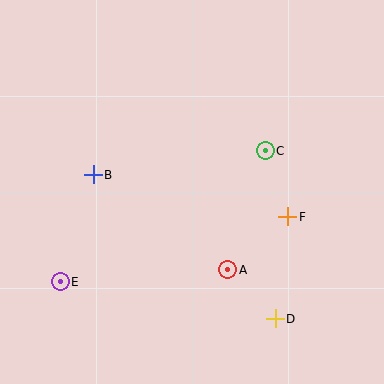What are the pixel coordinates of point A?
Point A is at (228, 270).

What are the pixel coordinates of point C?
Point C is at (265, 151).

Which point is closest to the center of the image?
Point C at (265, 151) is closest to the center.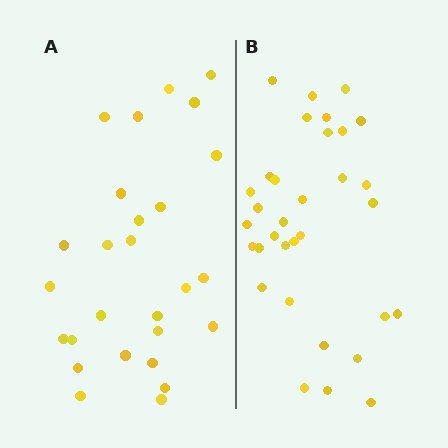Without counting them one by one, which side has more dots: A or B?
Region B (the right region) has more dots.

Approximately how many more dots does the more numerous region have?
Region B has about 6 more dots than region A.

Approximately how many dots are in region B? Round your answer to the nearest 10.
About 30 dots. (The exact count is 33, which rounds to 30.)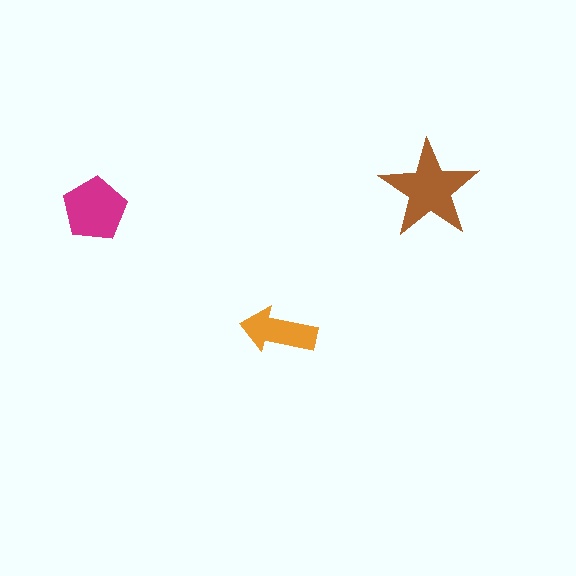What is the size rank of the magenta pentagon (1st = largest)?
2nd.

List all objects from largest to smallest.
The brown star, the magenta pentagon, the orange arrow.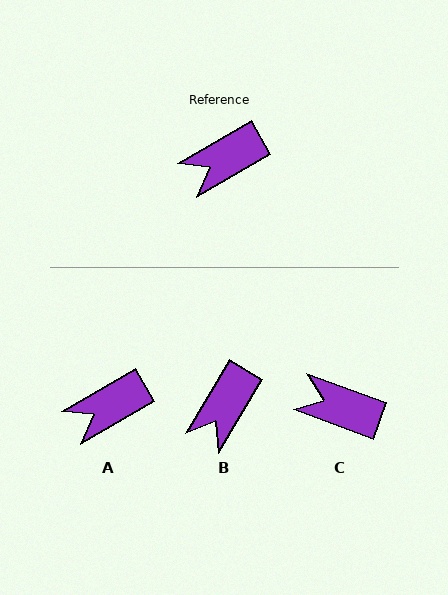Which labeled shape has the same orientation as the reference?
A.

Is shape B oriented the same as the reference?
No, it is off by about 30 degrees.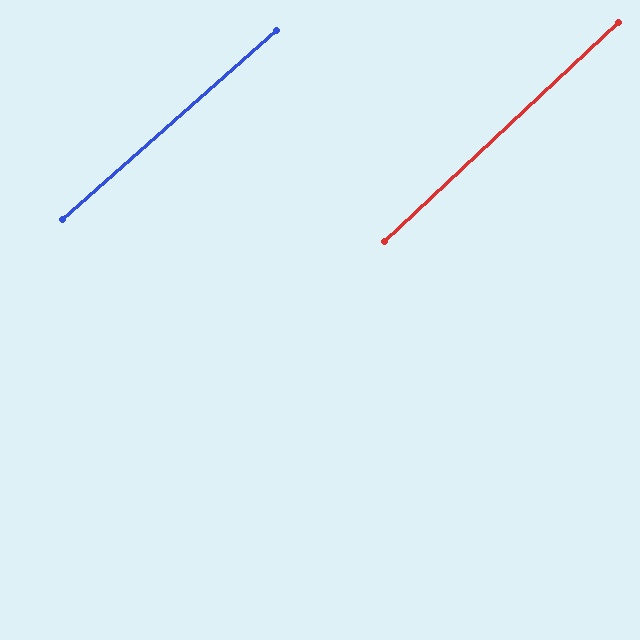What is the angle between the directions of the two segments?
Approximately 2 degrees.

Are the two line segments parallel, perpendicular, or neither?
Parallel — their directions differ by only 1.8°.